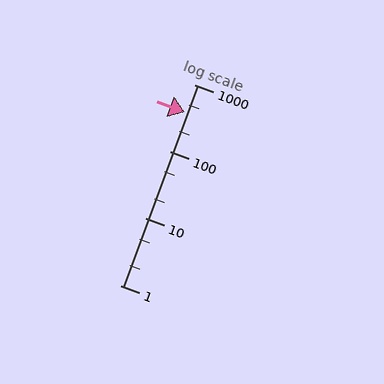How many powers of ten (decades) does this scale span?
The scale spans 3 decades, from 1 to 1000.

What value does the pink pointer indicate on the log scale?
The pointer indicates approximately 380.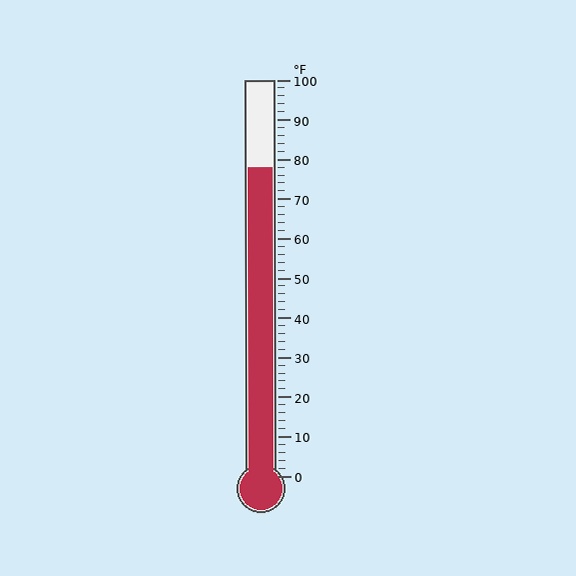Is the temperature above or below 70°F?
The temperature is above 70°F.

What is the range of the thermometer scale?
The thermometer scale ranges from 0°F to 100°F.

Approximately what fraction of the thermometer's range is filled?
The thermometer is filled to approximately 80% of its range.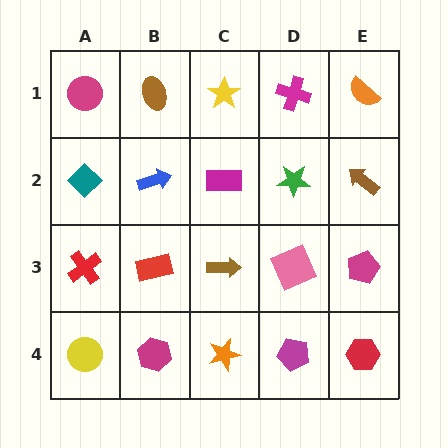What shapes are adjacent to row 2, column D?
A magenta cross (row 1, column D), a pink square (row 3, column D), a magenta rectangle (row 2, column C), a brown arrow (row 2, column E).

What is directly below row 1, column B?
A blue arrow.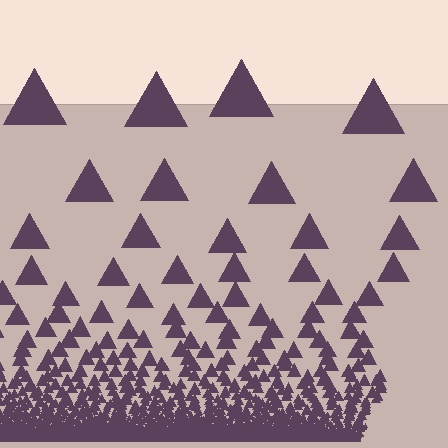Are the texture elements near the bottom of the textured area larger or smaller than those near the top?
Smaller. The gradient is inverted — elements near the bottom are smaller and denser.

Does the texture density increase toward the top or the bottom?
Density increases toward the bottom.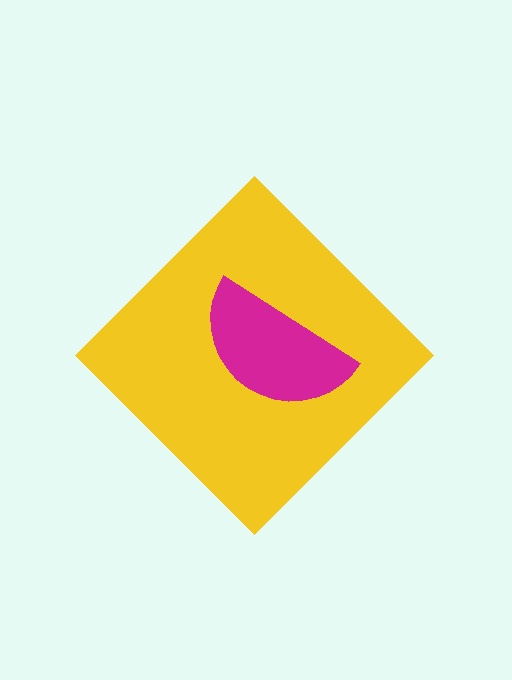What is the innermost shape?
The magenta semicircle.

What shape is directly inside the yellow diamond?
The magenta semicircle.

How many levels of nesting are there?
2.